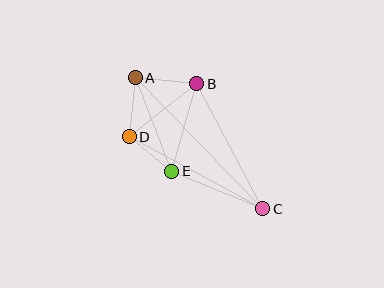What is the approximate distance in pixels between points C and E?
The distance between C and E is approximately 98 pixels.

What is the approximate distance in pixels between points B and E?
The distance between B and E is approximately 91 pixels.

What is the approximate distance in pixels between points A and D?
The distance between A and D is approximately 59 pixels.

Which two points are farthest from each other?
Points A and C are farthest from each other.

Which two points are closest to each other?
Points D and E are closest to each other.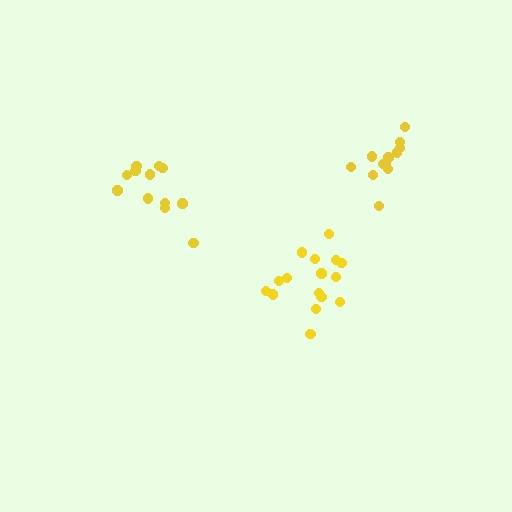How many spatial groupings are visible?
There are 3 spatial groupings.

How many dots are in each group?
Group 1: 12 dots, Group 2: 12 dots, Group 3: 16 dots (40 total).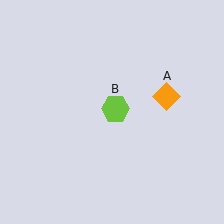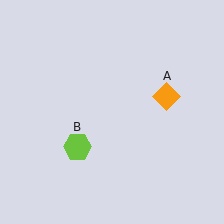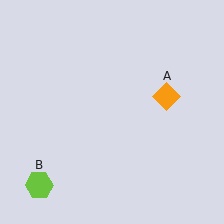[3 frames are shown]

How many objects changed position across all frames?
1 object changed position: lime hexagon (object B).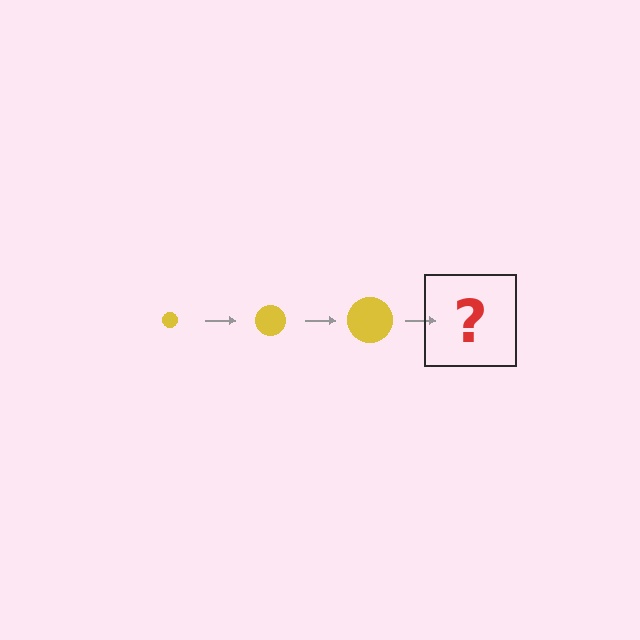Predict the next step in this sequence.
The next step is a yellow circle, larger than the previous one.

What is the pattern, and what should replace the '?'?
The pattern is that the circle gets progressively larger each step. The '?' should be a yellow circle, larger than the previous one.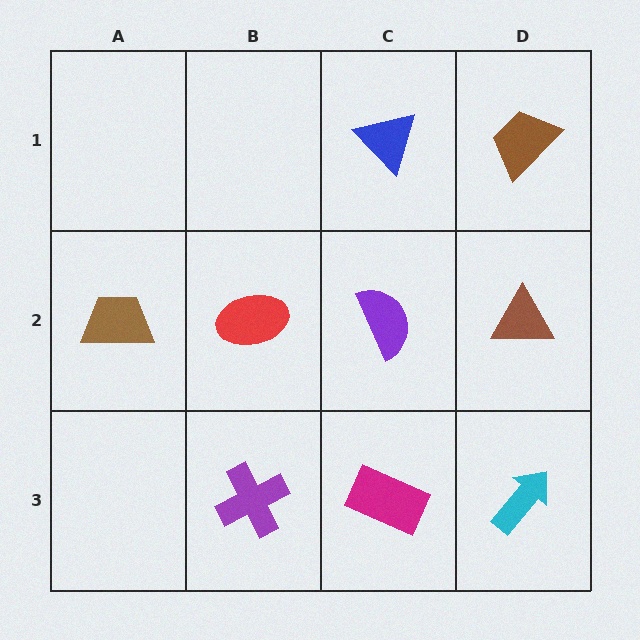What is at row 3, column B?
A purple cross.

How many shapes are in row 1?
2 shapes.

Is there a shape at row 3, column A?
No, that cell is empty.